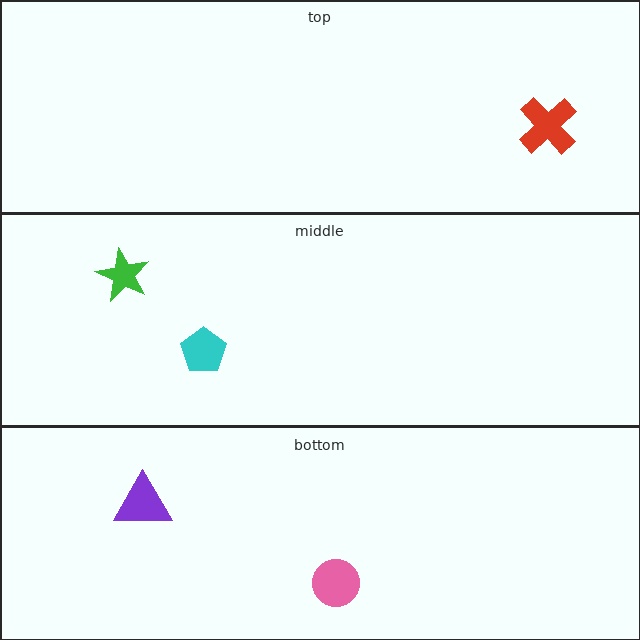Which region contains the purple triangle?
The bottom region.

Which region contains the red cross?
The top region.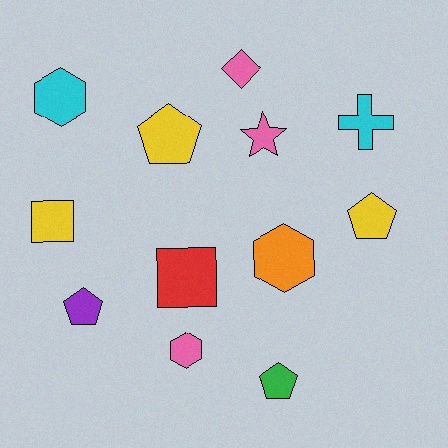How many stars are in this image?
There is 1 star.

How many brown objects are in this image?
There are no brown objects.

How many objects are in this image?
There are 12 objects.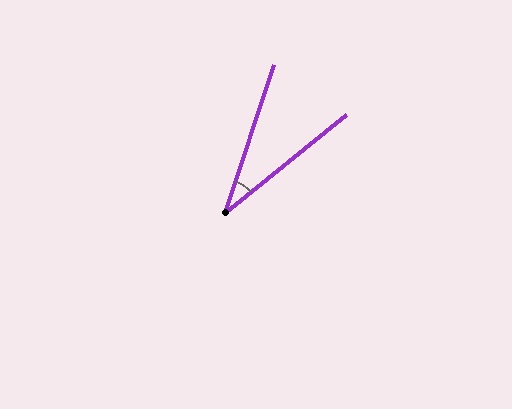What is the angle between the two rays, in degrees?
Approximately 33 degrees.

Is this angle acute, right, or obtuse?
It is acute.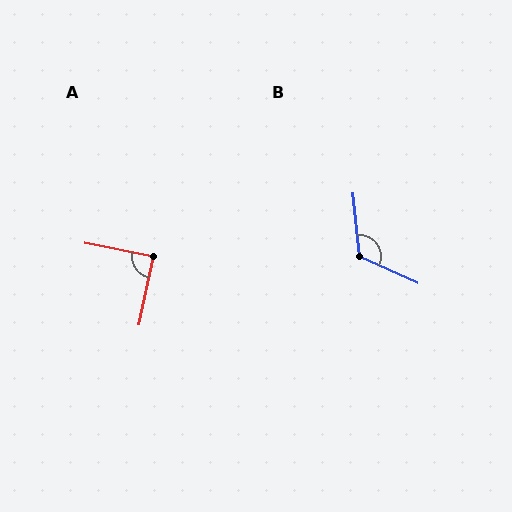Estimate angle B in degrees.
Approximately 120 degrees.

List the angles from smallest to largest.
A (90°), B (120°).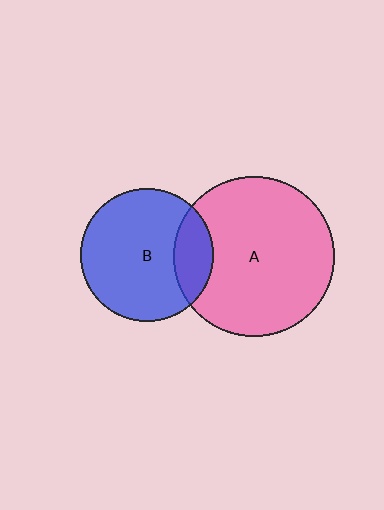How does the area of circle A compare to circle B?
Approximately 1.5 times.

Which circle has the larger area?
Circle A (pink).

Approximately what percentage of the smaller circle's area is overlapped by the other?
Approximately 20%.